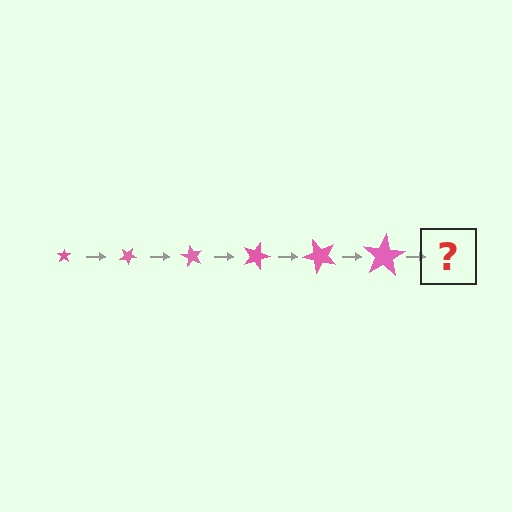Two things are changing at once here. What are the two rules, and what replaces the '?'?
The two rules are that the star grows larger each step and it rotates 30 degrees each step. The '?' should be a star, larger than the previous one and rotated 180 degrees from the start.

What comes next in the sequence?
The next element should be a star, larger than the previous one and rotated 180 degrees from the start.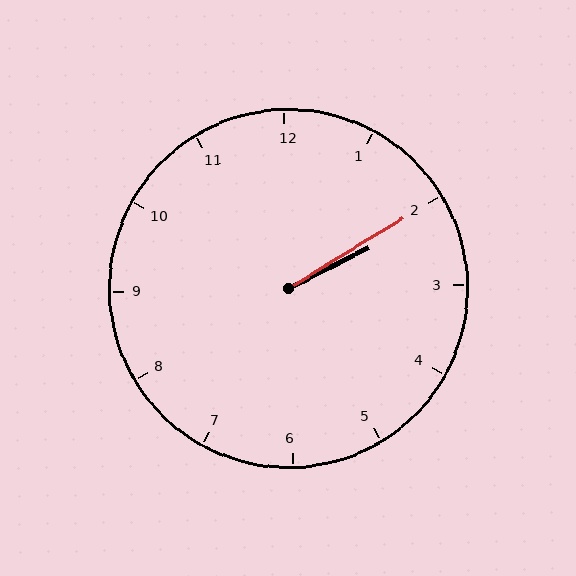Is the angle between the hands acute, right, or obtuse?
It is acute.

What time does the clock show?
2:10.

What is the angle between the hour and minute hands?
Approximately 5 degrees.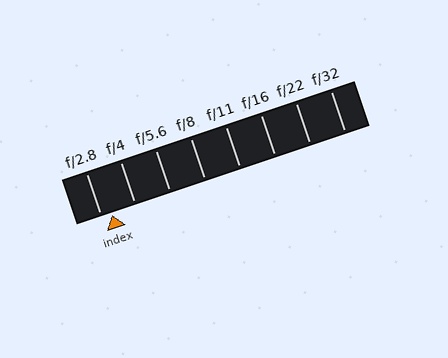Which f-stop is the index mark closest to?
The index mark is closest to f/2.8.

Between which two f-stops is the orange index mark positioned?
The index mark is between f/2.8 and f/4.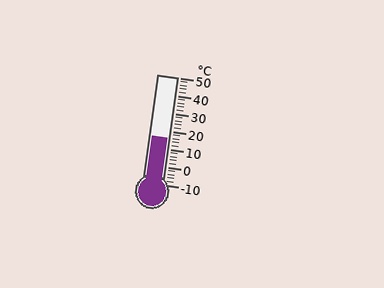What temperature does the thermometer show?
The thermometer shows approximately 16°C.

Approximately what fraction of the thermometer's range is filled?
The thermometer is filled to approximately 45% of its range.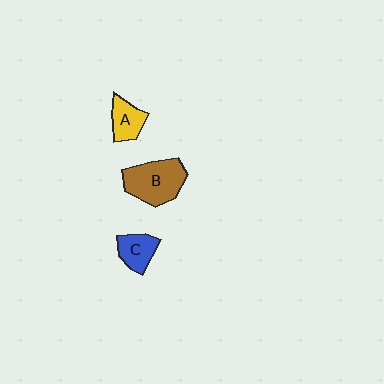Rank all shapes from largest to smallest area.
From largest to smallest: B (brown), C (blue), A (yellow).